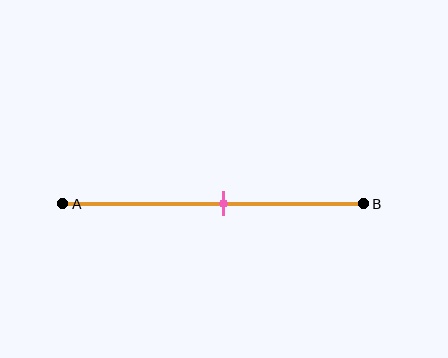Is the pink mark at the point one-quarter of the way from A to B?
No, the mark is at about 55% from A, not at the 25% one-quarter point.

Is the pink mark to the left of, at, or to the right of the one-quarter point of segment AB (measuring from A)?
The pink mark is to the right of the one-quarter point of segment AB.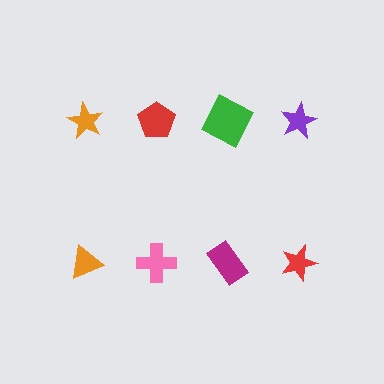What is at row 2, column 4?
A red star.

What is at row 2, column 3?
A magenta rectangle.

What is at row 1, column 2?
A red pentagon.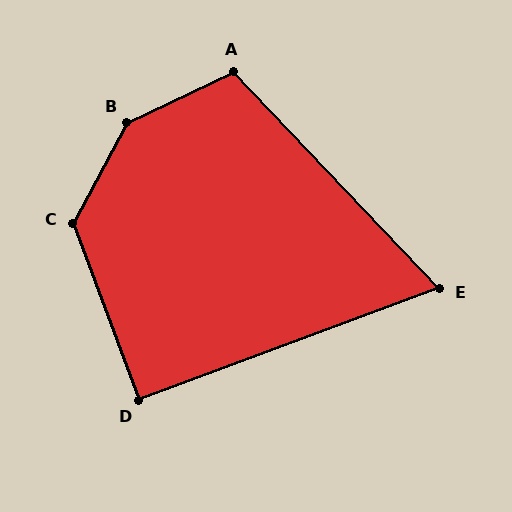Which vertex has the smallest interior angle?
E, at approximately 67 degrees.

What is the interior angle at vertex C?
Approximately 132 degrees (obtuse).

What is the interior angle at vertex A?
Approximately 108 degrees (obtuse).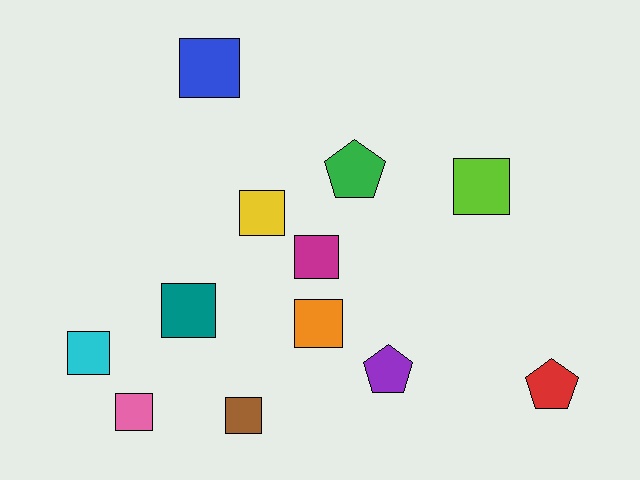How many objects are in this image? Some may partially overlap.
There are 12 objects.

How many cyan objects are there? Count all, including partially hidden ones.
There is 1 cyan object.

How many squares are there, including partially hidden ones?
There are 9 squares.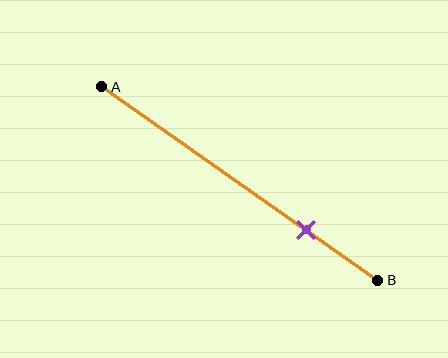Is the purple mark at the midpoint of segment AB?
No, the mark is at about 75% from A, not at the 50% midpoint.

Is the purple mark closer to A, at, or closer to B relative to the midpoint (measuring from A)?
The purple mark is closer to point B than the midpoint of segment AB.